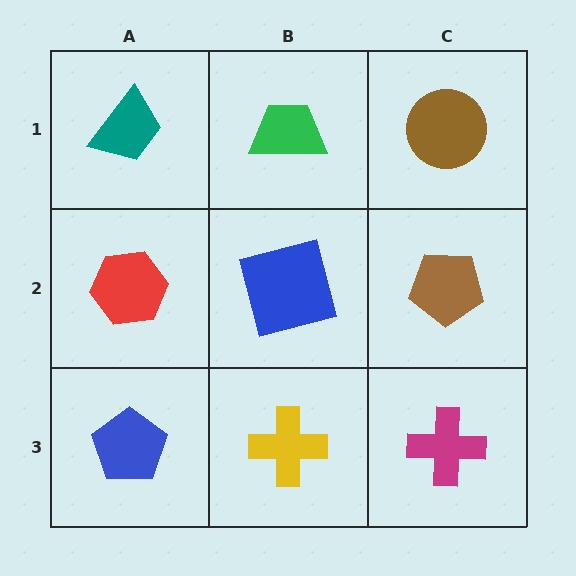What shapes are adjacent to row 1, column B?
A blue square (row 2, column B), a teal trapezoid (row 1, column A), a brown circle (row 1, column C).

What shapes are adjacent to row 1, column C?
A brown pentagon (row 2, column C), a green trapezoid (row 1, column B).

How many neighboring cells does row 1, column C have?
2.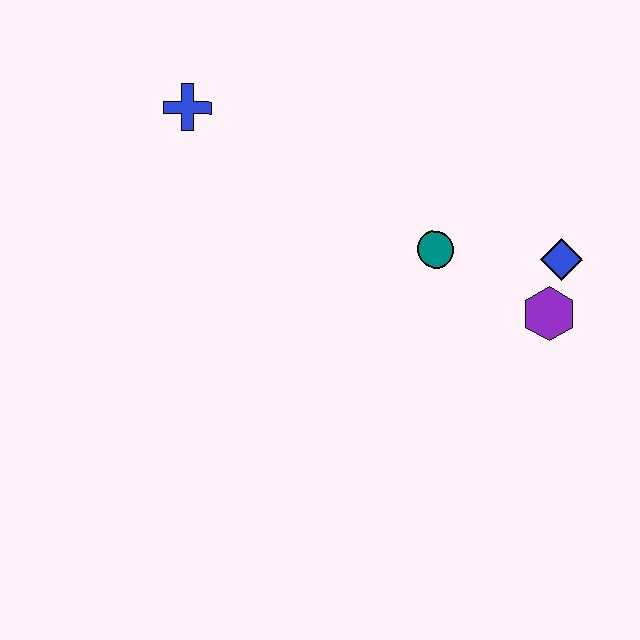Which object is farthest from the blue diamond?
The blue cross is farthest from the blue diamond.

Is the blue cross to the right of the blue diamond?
No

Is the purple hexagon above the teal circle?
No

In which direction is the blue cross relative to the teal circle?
The blue cross is to the left of the teal circle.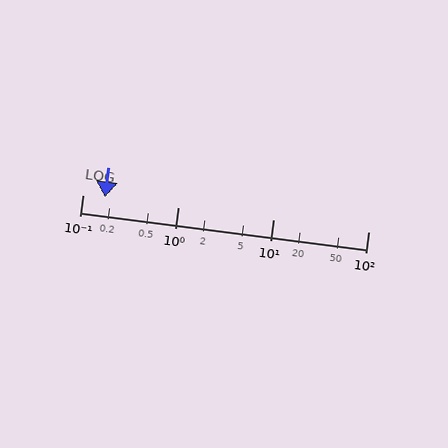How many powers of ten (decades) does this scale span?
The scale spans 3 decades, from 0.1 to 100.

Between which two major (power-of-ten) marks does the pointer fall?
The pointer is between 0.1 and 1.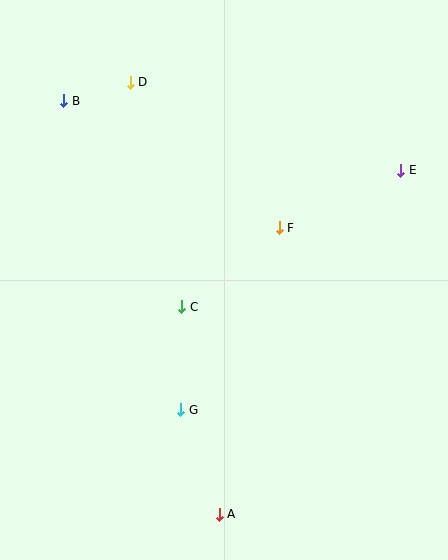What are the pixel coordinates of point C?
Point C is at (181, 307).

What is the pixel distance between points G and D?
The distance between G and D is 331 pixels.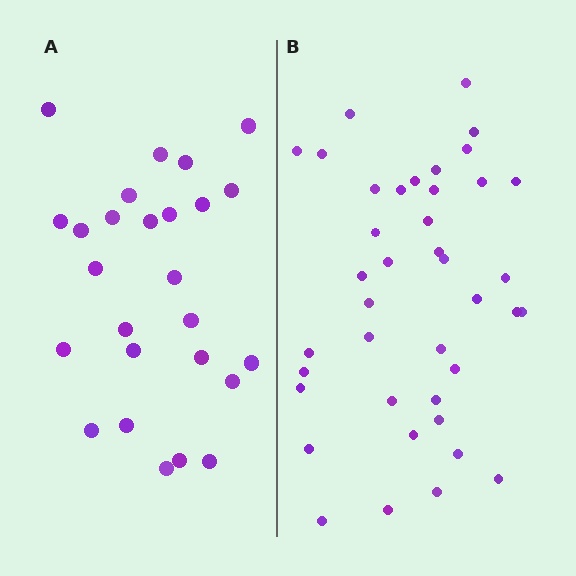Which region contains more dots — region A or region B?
Region B (the right region) has more dots.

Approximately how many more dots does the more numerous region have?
Region B has approximately 15 more dots than region A.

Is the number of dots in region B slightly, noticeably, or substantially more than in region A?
Region B has substantially more. The ratio is roughly 1.5 to 1.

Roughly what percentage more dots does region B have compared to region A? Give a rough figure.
About 55% more.